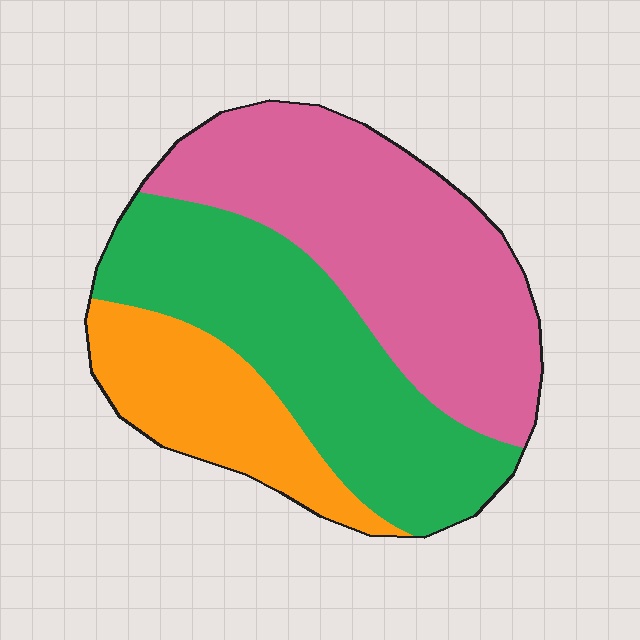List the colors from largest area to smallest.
From largest to smallest: pink, green, orange.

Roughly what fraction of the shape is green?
Green covers roughly 40% of the shape.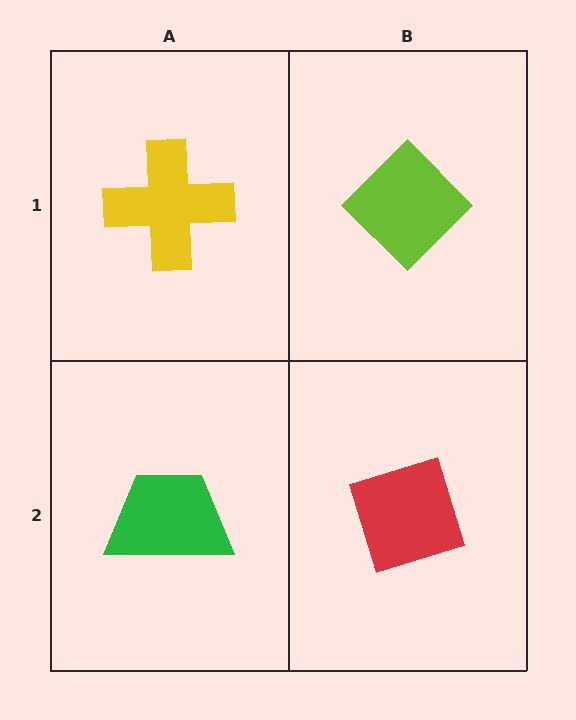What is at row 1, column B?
A lime diamond.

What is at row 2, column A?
A green trapezoid.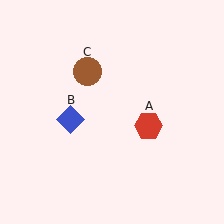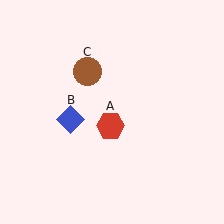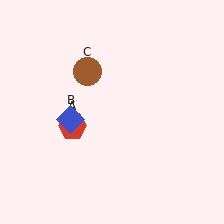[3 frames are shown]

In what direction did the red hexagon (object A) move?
The red hexagon (object A) moved left.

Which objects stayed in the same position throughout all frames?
Blue diamond (object B) and brown circle (object C) remained stationary.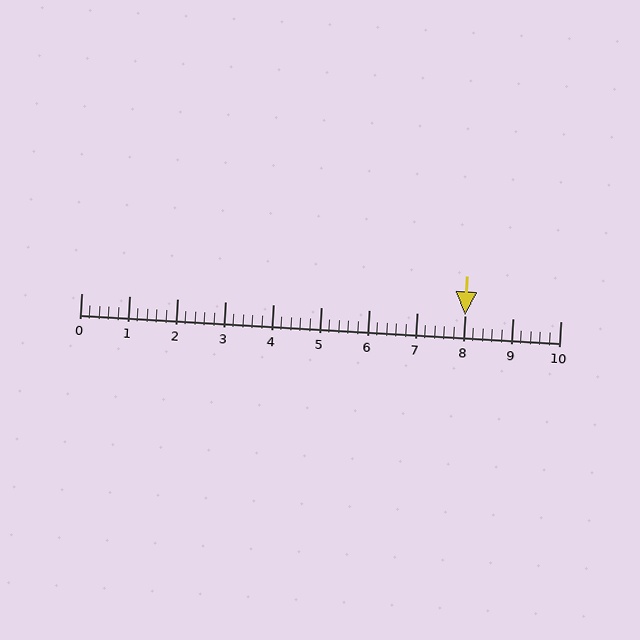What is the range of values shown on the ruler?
The ruler shows values from 0 to 10.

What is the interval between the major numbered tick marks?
The major tick marks are spaced 1 units apart.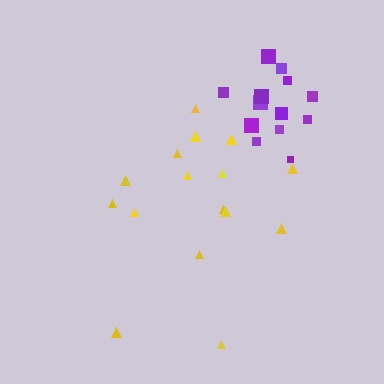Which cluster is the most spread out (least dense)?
Yellow.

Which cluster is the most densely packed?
Purple.